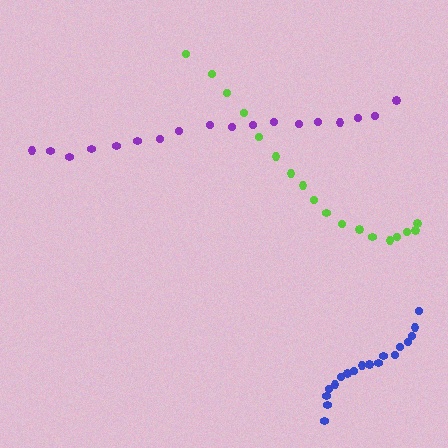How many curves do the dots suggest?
There are 3 distinct paths.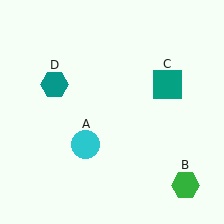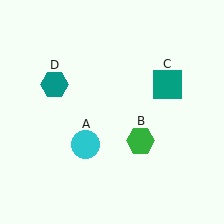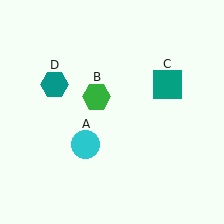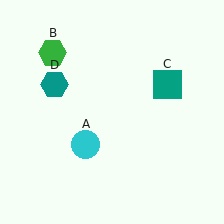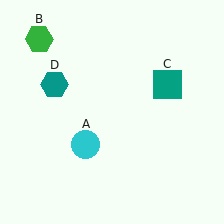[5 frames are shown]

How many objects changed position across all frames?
1 object changed position: green hexagon (object B).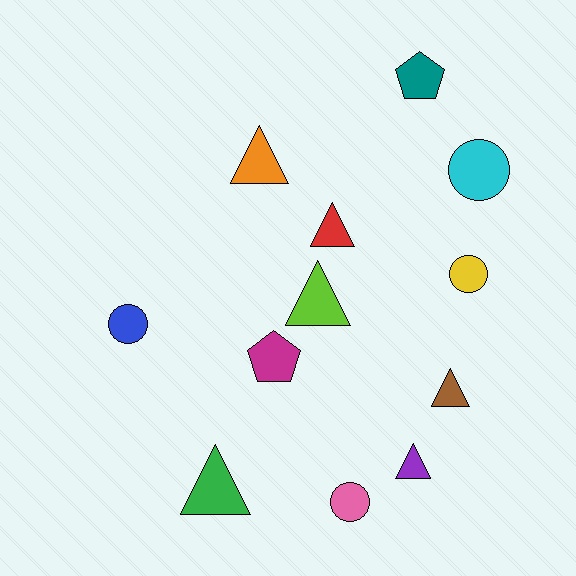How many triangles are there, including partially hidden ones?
There are 6 triangles.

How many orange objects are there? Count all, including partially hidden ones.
There is 1 orange object.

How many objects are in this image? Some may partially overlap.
There are 12 objects.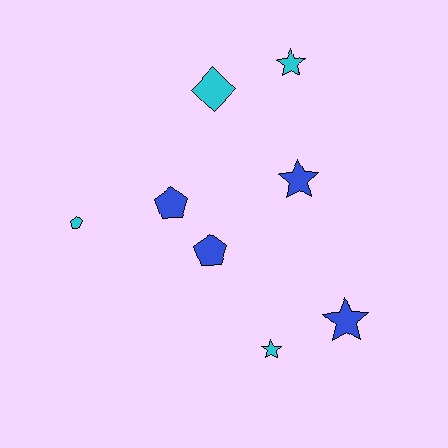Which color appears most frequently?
Cyan, with 4 objects.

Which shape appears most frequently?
Star, with 4 objects.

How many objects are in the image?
There are 8 objects.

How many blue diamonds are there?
There are no blue diamonds.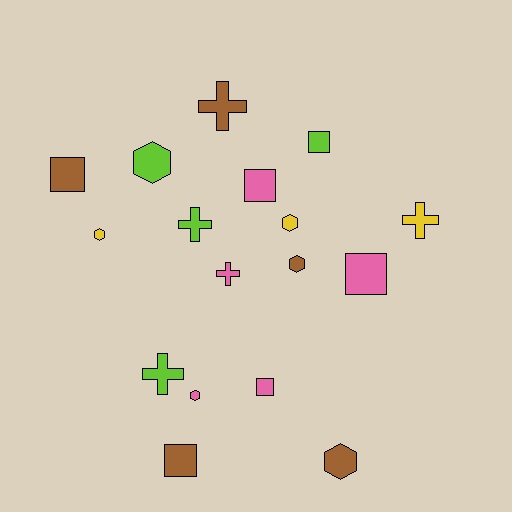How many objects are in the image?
There are 17 objects.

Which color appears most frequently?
Brown, with 5 objects.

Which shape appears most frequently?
Hexagon, with 6 objects.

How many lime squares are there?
There is 1 lime square.